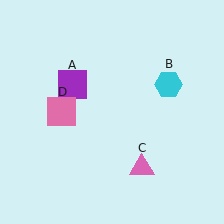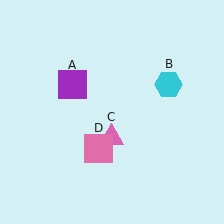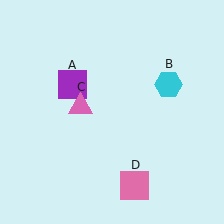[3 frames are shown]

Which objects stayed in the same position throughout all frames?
Purple square (object A) and cyan hexagon (object B) remained stationary.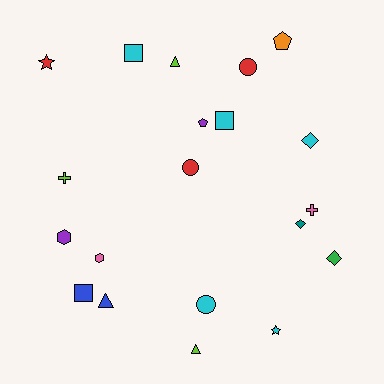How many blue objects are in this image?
There are 2 blue objects.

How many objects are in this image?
There are 20 objects.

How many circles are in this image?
There are 3 circles.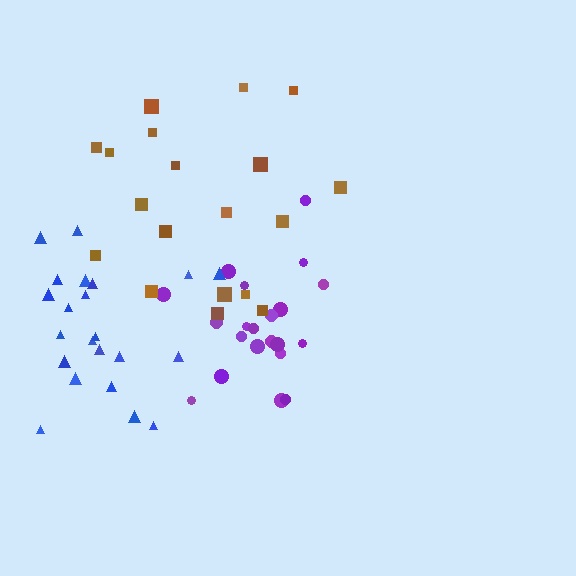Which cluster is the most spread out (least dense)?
Brown.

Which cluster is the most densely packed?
Purple.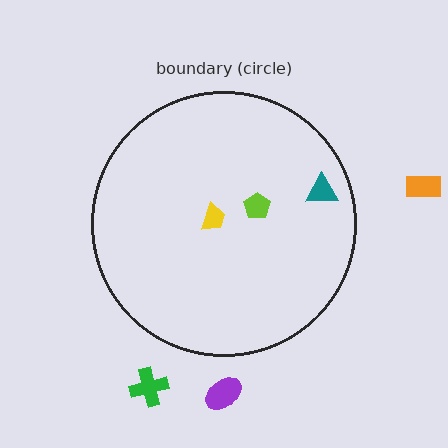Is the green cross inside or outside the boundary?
Outside.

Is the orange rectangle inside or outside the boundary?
Outside.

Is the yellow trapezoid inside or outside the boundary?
Inside.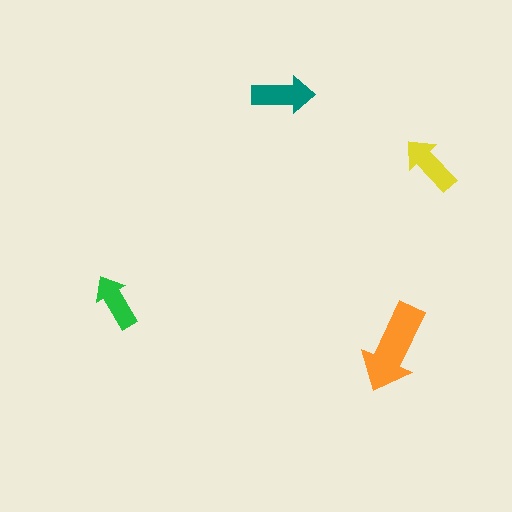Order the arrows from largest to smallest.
the orange one, the teal one, the yellow one, the green one.